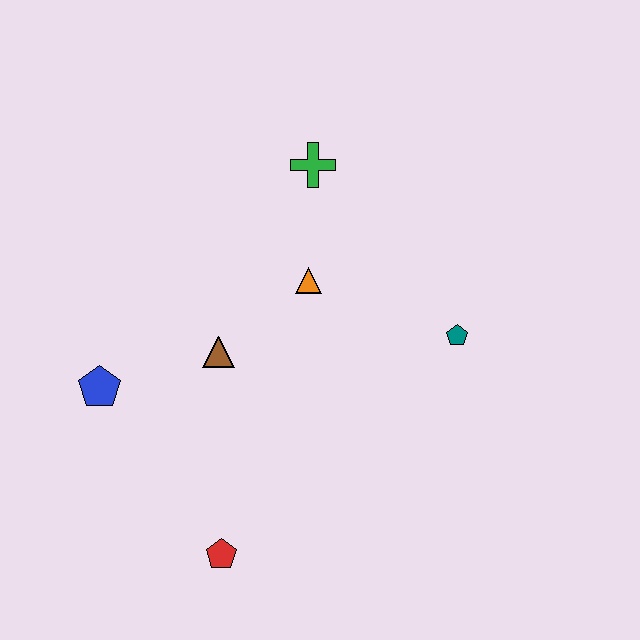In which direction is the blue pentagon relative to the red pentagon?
The blue pentagon is above the red pentagon.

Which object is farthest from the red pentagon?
The green cross is farthest from the red pentagon.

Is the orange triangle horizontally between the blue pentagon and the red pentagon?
No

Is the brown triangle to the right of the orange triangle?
No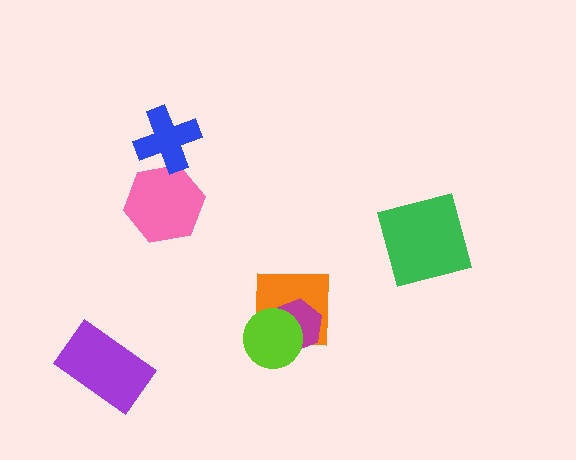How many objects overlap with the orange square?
2 objects overlap with the orange square.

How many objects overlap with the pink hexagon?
1 object overlaps with the pink hexagon.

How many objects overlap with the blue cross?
1 object overlaps with the blue cross.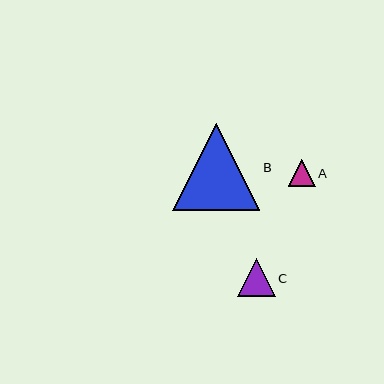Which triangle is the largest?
Triangle B is the largest with a size of approximately 87 pixels.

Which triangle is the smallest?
Triangle A is the smallest with a size of approximately 27 pixels.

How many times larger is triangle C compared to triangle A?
Triangle C is approximately 1.4 times the size of triangle A.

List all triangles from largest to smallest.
From largest to smallest: B, C, A.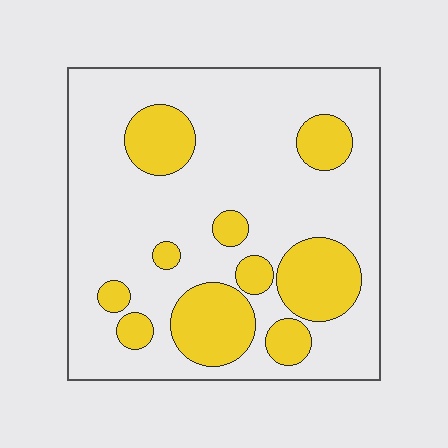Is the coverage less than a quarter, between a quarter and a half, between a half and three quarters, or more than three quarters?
Between a quarter and a half.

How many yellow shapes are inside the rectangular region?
10.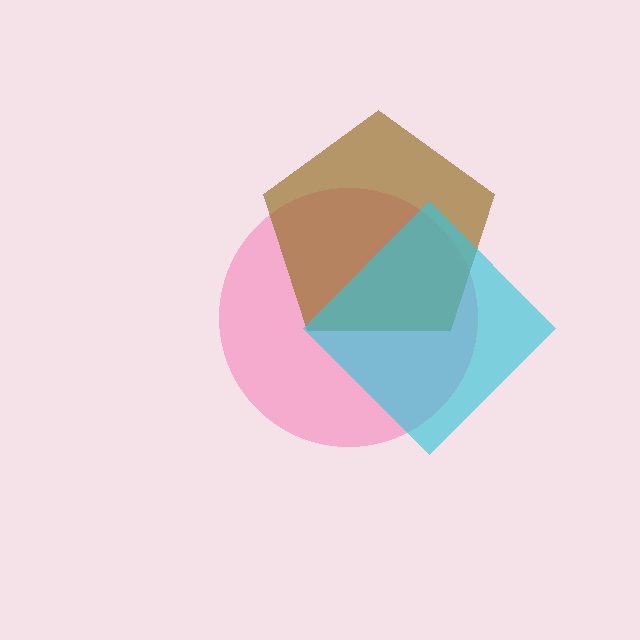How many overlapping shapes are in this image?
There are 3 overlapping shapes in the image.